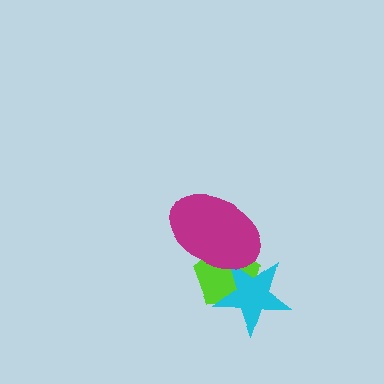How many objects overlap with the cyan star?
2 objects overlap with the cyan star.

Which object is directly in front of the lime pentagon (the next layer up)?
The cyan star is directly in front of the lime pentagon.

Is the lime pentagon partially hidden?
Yes, it is partially covered by another shape.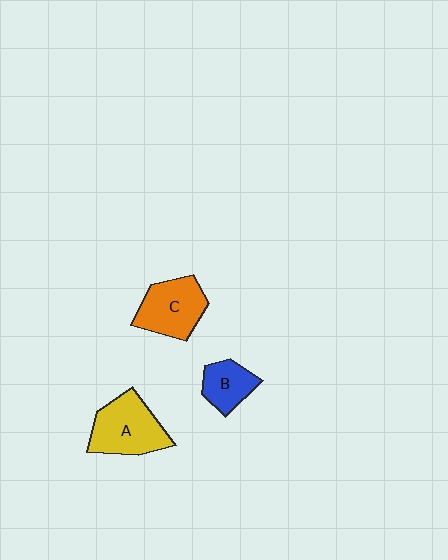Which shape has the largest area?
Shape A (yellow).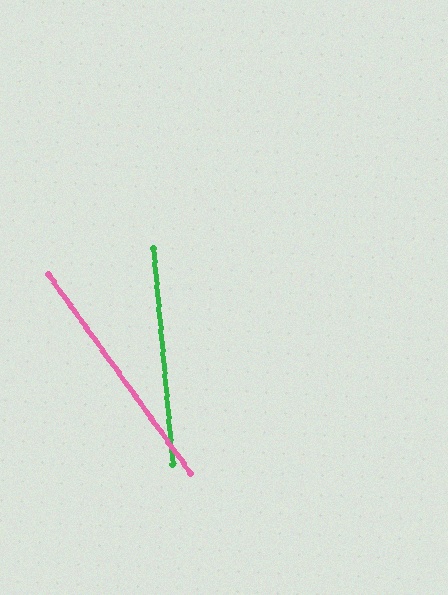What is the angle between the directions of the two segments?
Approximately 30 degrees.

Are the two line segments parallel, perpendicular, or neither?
Neither parallel nor perpendicular — they differ by about 30°.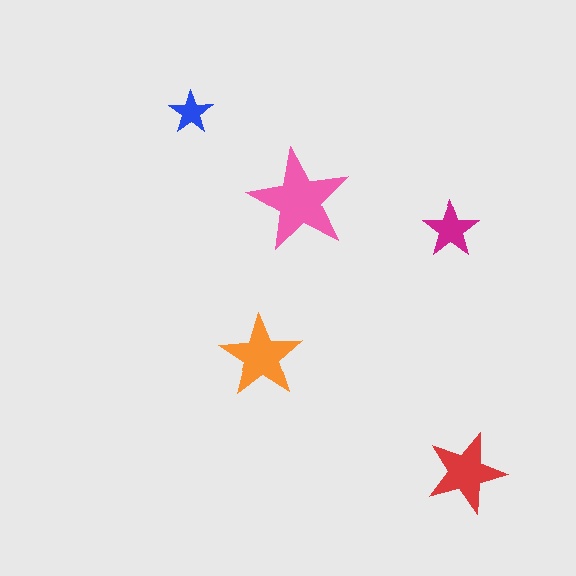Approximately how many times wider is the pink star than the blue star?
About 2.5 times wider.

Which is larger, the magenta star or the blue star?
The magenta one.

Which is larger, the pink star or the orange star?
The pink one.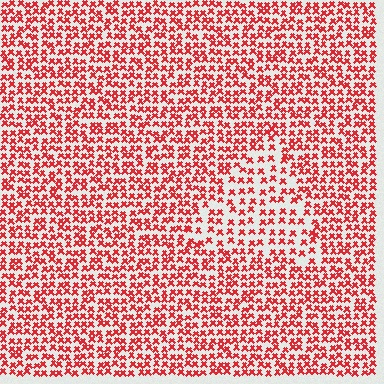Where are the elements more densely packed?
The elements are more densely packed outside the triangle boundary.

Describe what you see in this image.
The image contains small red elements arranged at two different densities. A triangle-shaped region is visible where the elements are less densely packed than the surrounding area.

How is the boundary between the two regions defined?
The boundary is defined by a change in element density (approximately 1.6x ratio). All elements are the same color, size, and shape.